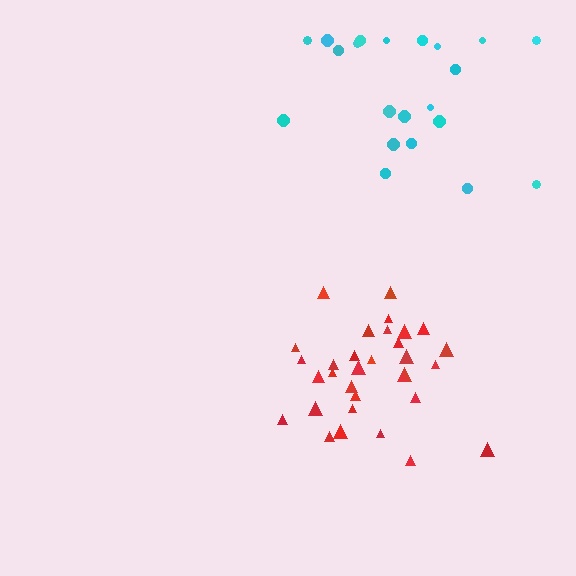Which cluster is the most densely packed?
Red.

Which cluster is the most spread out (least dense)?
Cyan.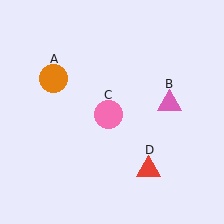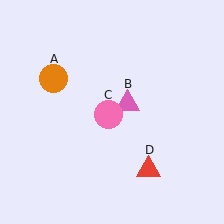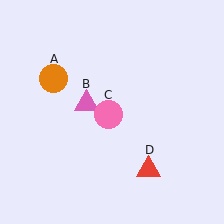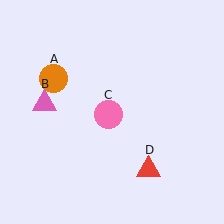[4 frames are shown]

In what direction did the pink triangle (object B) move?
The pink triangle (object B) moved left.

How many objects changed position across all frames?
1 object changed position: pink triangle (object B).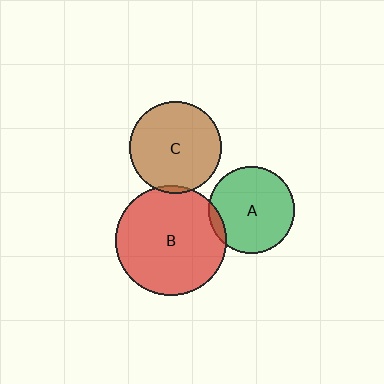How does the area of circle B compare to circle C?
Approximately 1.4 times.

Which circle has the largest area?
Circle B (red).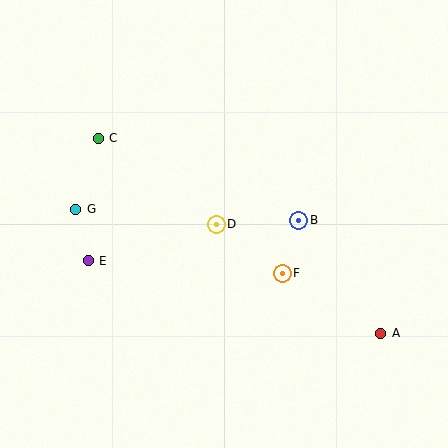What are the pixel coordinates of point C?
Point C is at (98, 138).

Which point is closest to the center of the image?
Point D at (216, 224) is closest to the center.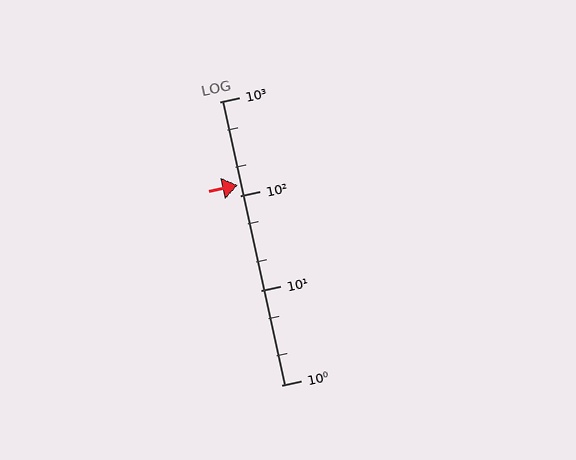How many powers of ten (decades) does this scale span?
The scale spans 3 decades, from 1 to 1000.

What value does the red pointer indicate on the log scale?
The pointer indicates approximately 130.